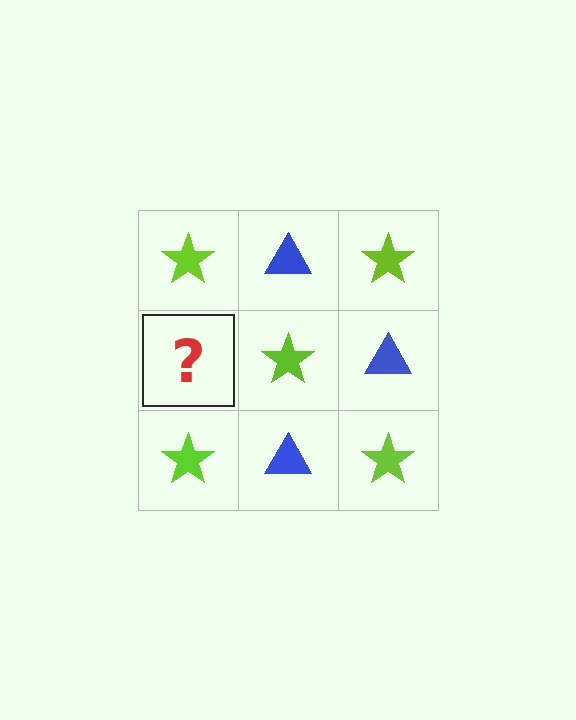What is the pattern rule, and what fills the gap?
The rule is that it alternates lime star and blue triangle in a checkerboard pattern. The gap should be filled with a blue triangle.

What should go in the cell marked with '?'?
The missing cell should contain a blue triangle.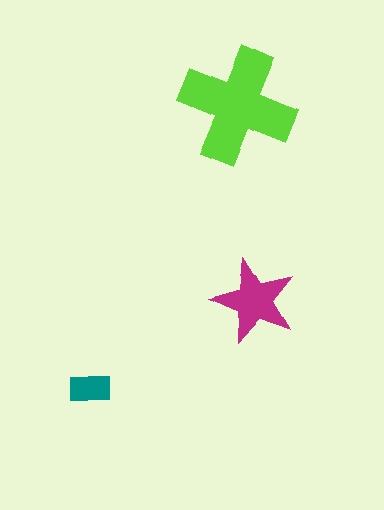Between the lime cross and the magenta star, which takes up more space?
The lime cross.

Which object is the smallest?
The teal rectangle.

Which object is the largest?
The lime cross.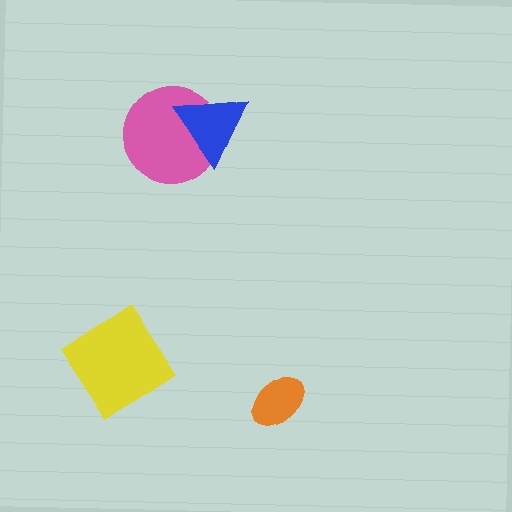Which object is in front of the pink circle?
The blue triangle is in front of the pink circle.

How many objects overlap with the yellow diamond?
0 objects overlap with the yellow diamond.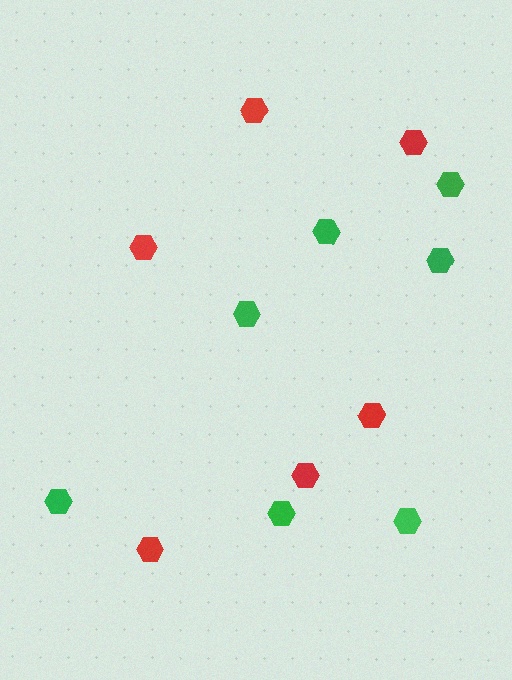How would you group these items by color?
There are 2 groups: one group of red hexagons (6) and one group of green hexagons (7).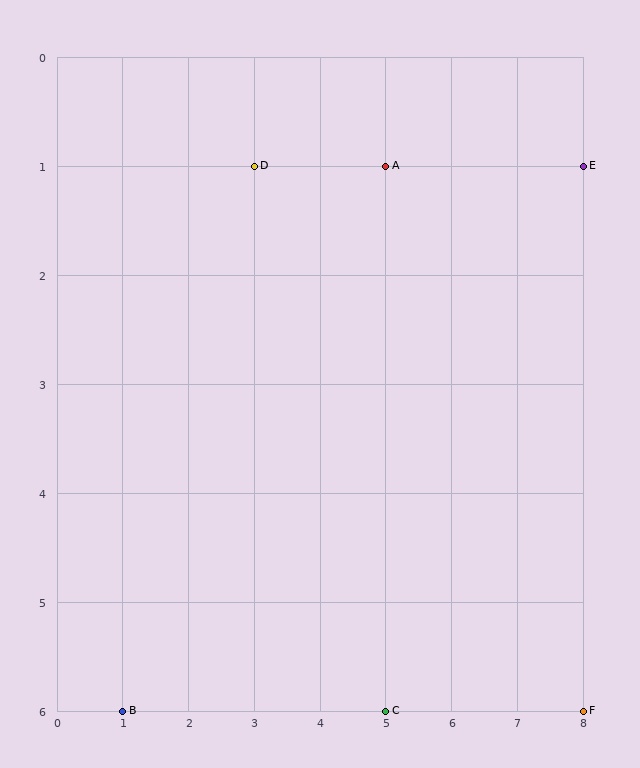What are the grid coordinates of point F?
Point F is at grid coordinates (8, 6).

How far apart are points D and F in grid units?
Points D and F are 5 columns and 5 rows apart (about 7.1 grid units diagonally).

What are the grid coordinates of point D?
Point D is at grid coordinates (3, 1).